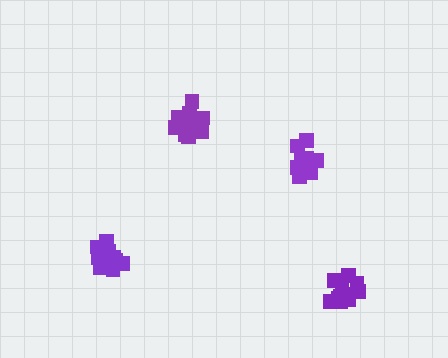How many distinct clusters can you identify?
There are 4 distinct clusters.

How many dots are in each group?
Group 1: 14 dots, Group 2: 13 dots, Group 3: 16 dots, Group 4: 17 dots (60 total).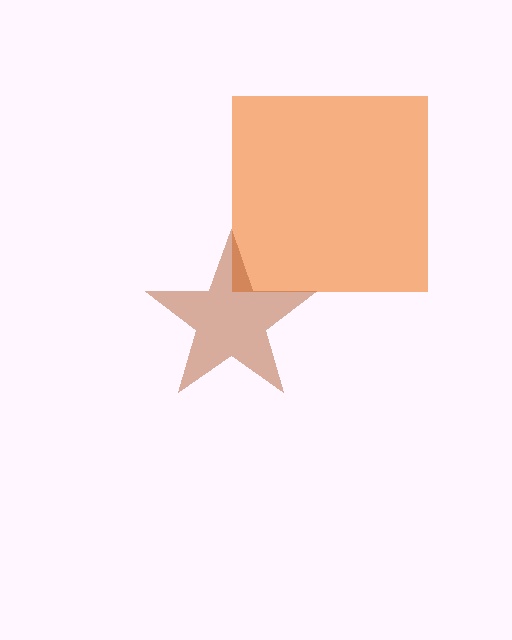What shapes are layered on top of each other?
The layered shapes are: an orange square, a brown star.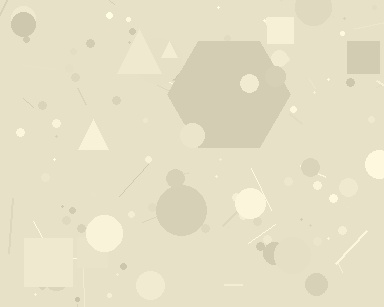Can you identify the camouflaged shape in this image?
The camouflaged shape is a hexagon.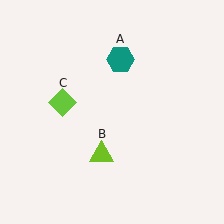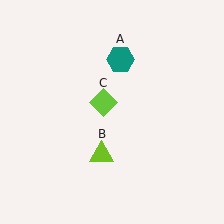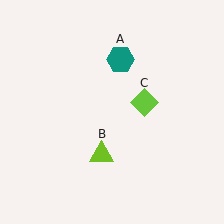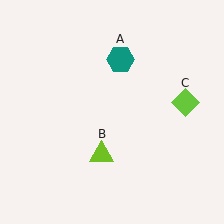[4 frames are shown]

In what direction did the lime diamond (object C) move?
The lime diamond (object C) moved right.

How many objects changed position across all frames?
1 object changed position: lime diamond (object C).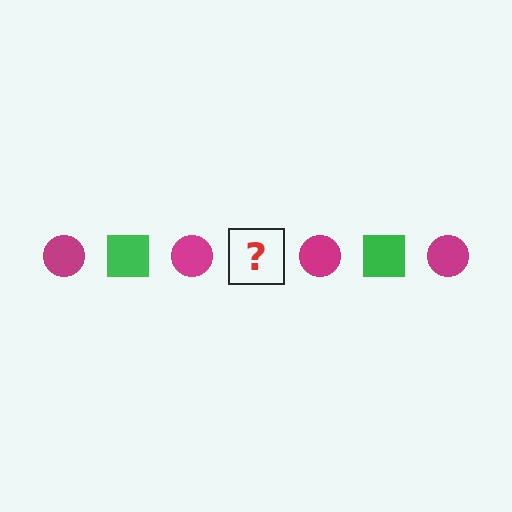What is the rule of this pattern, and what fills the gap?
The rule is that the pattern alternates between magenta circle and green square. The gap should be filled with a green square.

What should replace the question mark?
The question mark should be replaced with a green square.